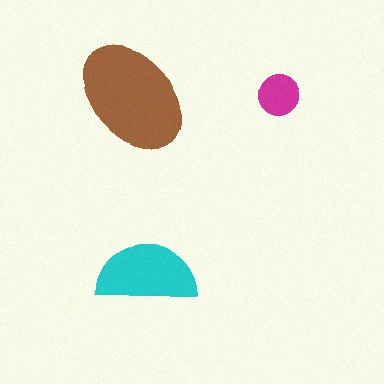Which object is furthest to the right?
The magenta circle is rightmost.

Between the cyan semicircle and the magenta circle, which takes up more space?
The cyan semicircle.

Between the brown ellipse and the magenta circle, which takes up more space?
The brown ellipse.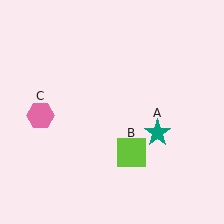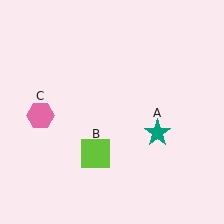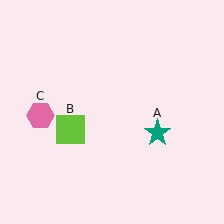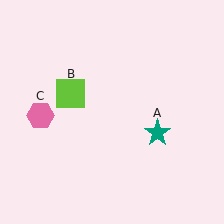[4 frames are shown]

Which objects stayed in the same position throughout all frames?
Teal star (object A) and pink hexagon (object C) remained stationary.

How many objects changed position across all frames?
1 object changed position: lime square (object B).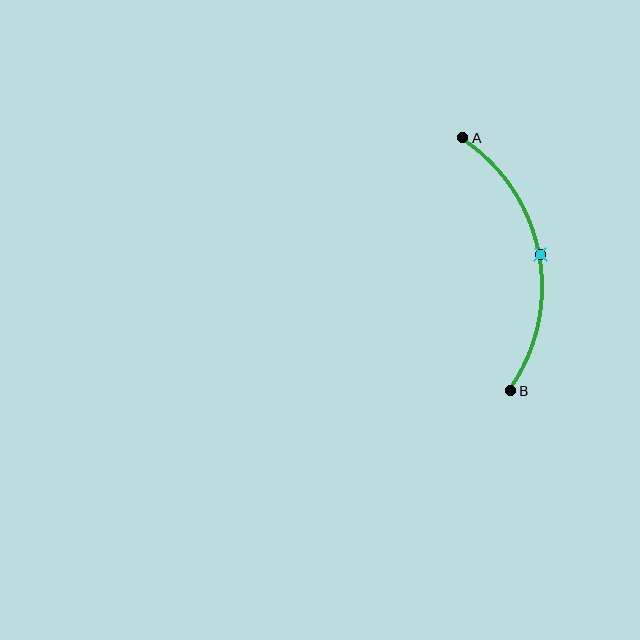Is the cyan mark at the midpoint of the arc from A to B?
Yes. The cyan mark lies on the arc at equal arc-length from both A and B — it is the arc midpoint.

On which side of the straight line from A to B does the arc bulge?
The arc bulges to the right of the straight line connecting A and B.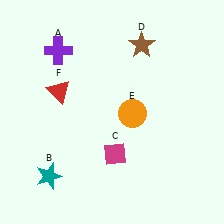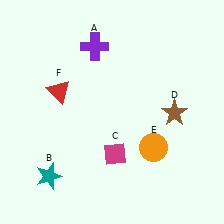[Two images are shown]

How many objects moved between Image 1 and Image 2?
3 objects moved between the two images.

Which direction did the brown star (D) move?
The brown star (D) moved down.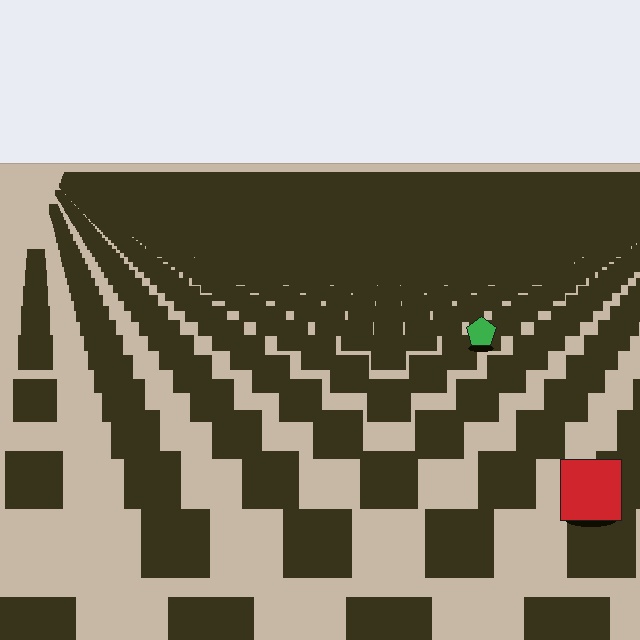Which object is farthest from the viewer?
The green pentagon is farthest from the viewer. It appears smaller and the ground texture around it is denser.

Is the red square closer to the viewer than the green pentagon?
Yes. The red square is closer — you can tell from the texture gradient: the ground texture is coarser near it.